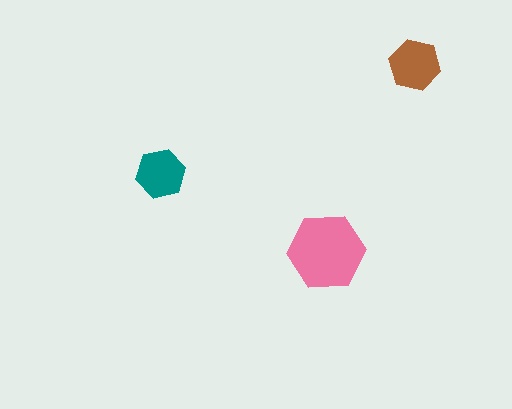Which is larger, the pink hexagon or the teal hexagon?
The pink one.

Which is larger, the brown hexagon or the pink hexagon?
The pink one.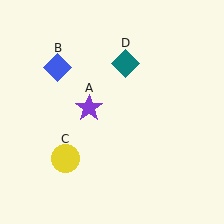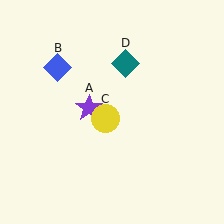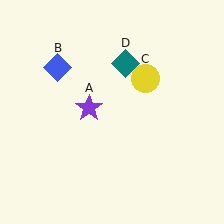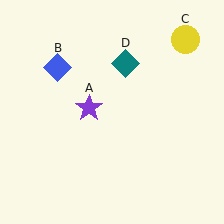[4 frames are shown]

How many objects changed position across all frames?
1 object changed position: yellow circle (object C).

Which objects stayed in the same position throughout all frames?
Purple star (object A) and blue diamond (object B) and teal diamond (object D) remained stationary.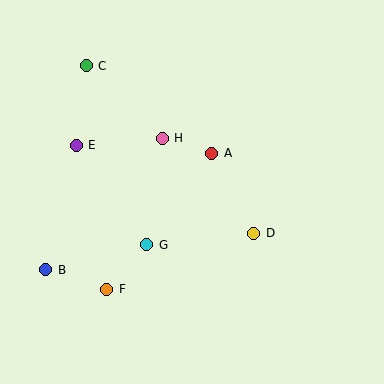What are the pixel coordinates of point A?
Point A is at (212, 153).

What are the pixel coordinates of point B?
Point B is at (46, 270).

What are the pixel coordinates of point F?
Point F is at (107, 289).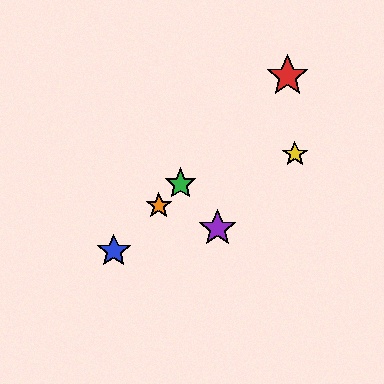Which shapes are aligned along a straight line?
The red star, the blue star, the green star, the orange star are aligned along a straight line.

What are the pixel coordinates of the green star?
The green star is at (180, 184).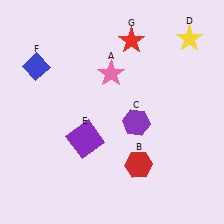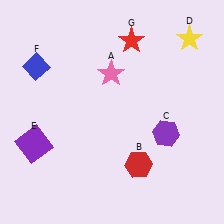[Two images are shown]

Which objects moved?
The objects that moved are: the purple hexagon (C), the purple square (E).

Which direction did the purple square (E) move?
The purple square (E) moved left.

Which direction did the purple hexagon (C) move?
The purple hexagon (C) moved right.